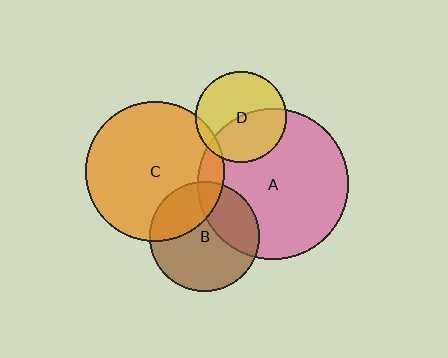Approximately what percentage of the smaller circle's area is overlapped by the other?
Approximately 45%.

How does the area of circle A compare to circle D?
Approximately 2.8 times.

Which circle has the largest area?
Circle A (pink).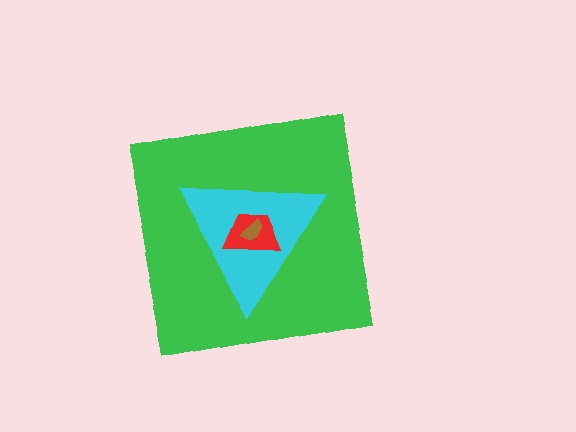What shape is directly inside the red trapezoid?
The brown semicircle.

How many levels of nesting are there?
4.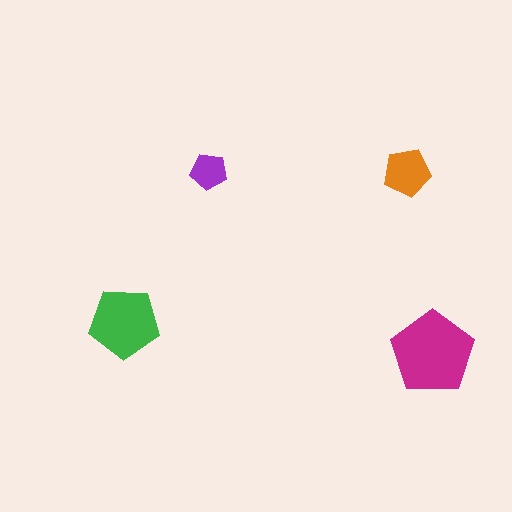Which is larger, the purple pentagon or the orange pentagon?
The orange one.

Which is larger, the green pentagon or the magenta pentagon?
The magenta one.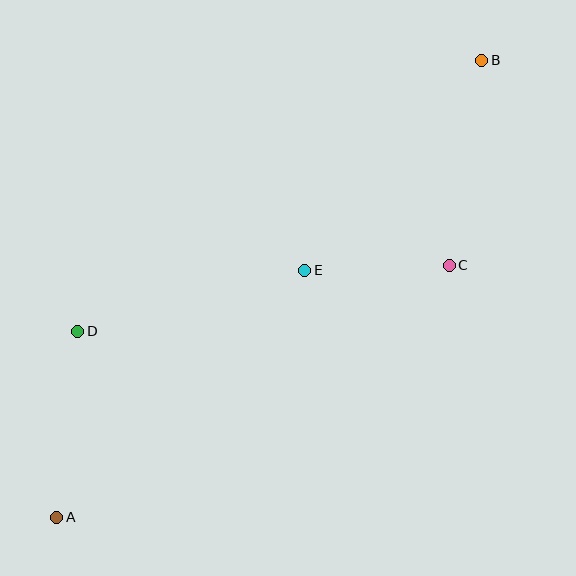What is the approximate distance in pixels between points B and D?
The distance between B and D is approximately 486 pixels.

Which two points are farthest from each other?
Points A and B are farthest from each other.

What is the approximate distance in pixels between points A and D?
The distance between A and D is approximately 187 pixels.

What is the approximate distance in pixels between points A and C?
The distance between A and C is approximately 467 pixels.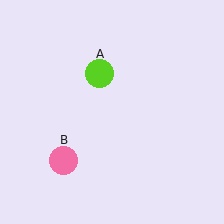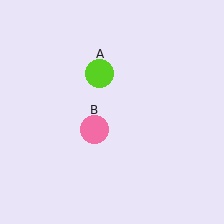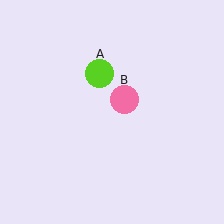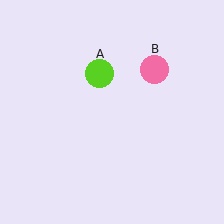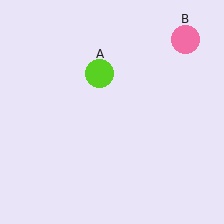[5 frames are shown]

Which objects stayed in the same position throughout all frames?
Lime circle (object A) remained stationary.